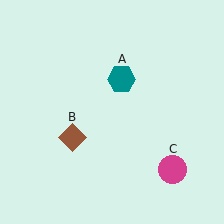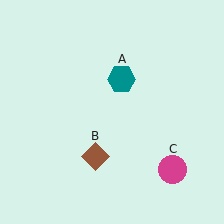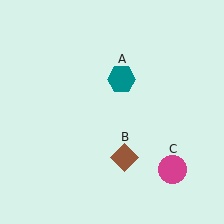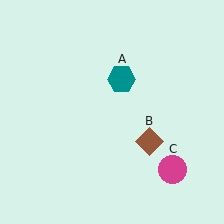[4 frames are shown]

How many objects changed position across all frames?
1 object changed position: brown diamond (object B).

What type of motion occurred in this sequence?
The brown diamond (object B) rotated counterclockwise around the center of the scene.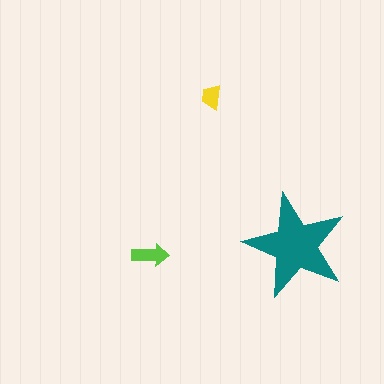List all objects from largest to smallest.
The teal star, the lime arrow, the yellow trapezoid.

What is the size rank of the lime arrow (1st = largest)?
2nd.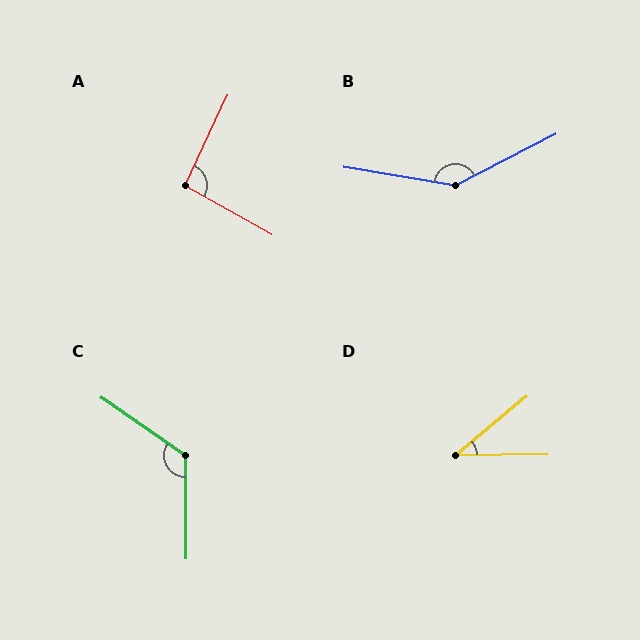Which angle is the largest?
B, at approximately 143 degrees.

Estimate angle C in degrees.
Approximately 125 degrees.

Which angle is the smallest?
D, at approximately 40 degrees.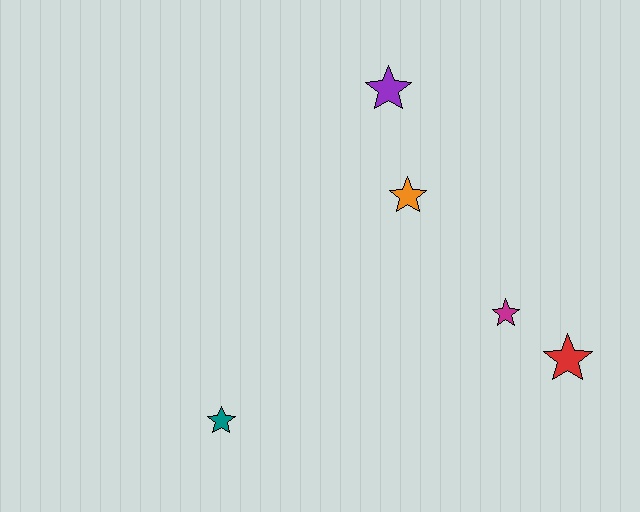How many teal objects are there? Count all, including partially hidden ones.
There is 1 teal object.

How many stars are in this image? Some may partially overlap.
There are 5 stars.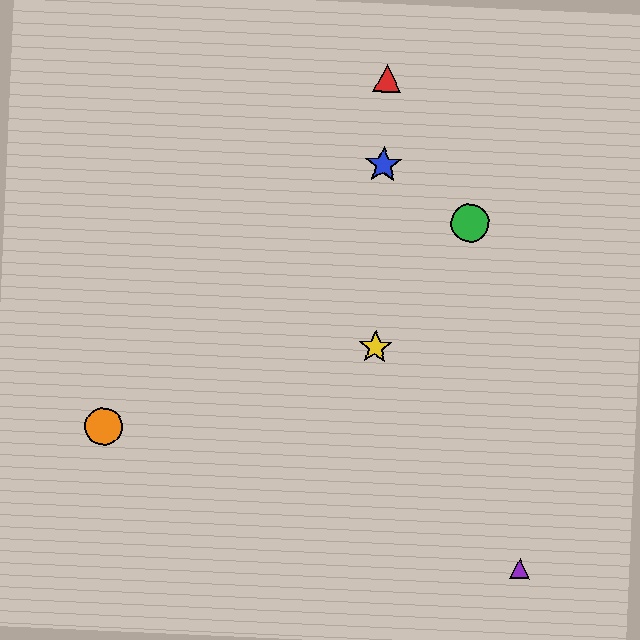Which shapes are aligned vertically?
The red triangle, the blue star, the yellow star are aligned vertically.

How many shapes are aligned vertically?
3 shapes (the red triangle, the blue star, the yellow star) are aligned vertically.